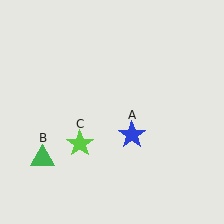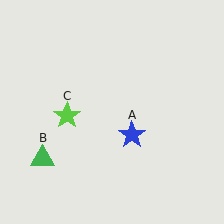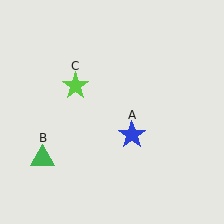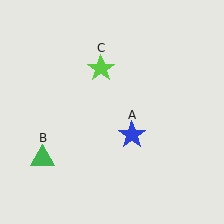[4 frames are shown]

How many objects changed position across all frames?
1 object changed position: lime star (object C).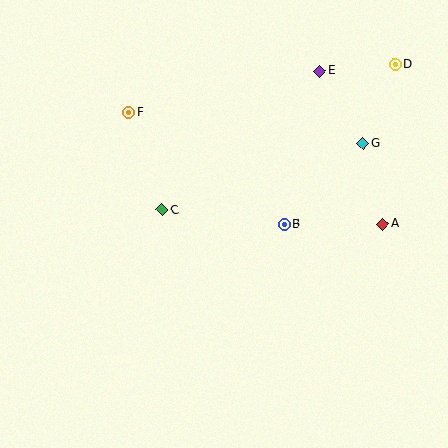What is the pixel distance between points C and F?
The distance between C and F is 103 pixels.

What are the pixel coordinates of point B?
Point B is at (284, 224).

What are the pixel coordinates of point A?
Point A is at (383, 224).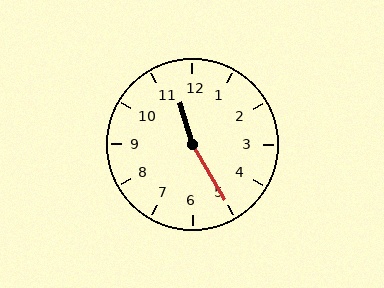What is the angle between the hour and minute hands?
Approximately 168 degrees.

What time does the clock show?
11:25.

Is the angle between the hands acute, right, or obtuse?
It is obtuse.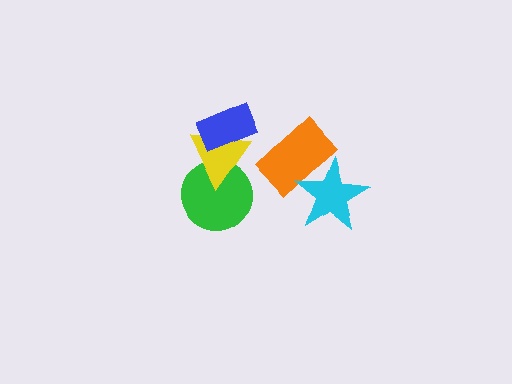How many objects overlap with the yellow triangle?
2 objects overlap with the yellow triangle.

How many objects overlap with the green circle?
1 object overlaps with the green circle.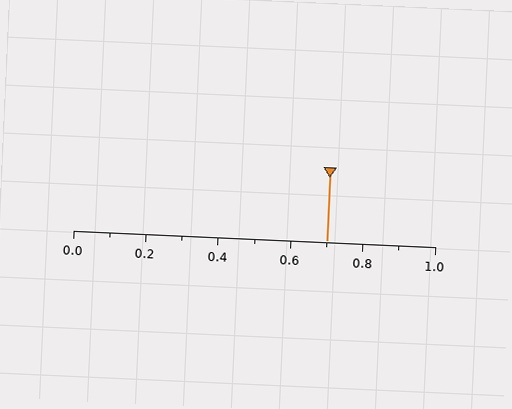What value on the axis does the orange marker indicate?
The marker indicates approximately 0.7.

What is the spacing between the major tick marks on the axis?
The major ticks are spaced 0.2 apart.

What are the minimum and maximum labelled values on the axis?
The axis runs from 0.0 to 1.0.